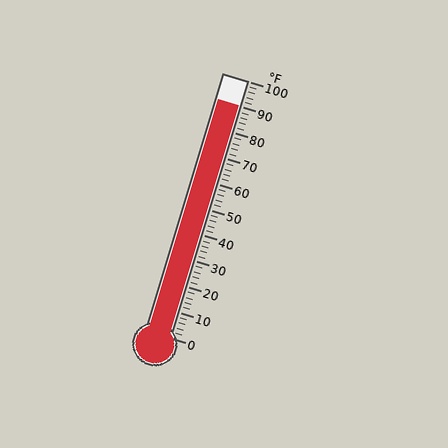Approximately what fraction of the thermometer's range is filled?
The thermometer is filled to approximately 90% of its range.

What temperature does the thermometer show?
The thermometer shows approximately 90°F.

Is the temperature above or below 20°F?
The temperature is above 20°F.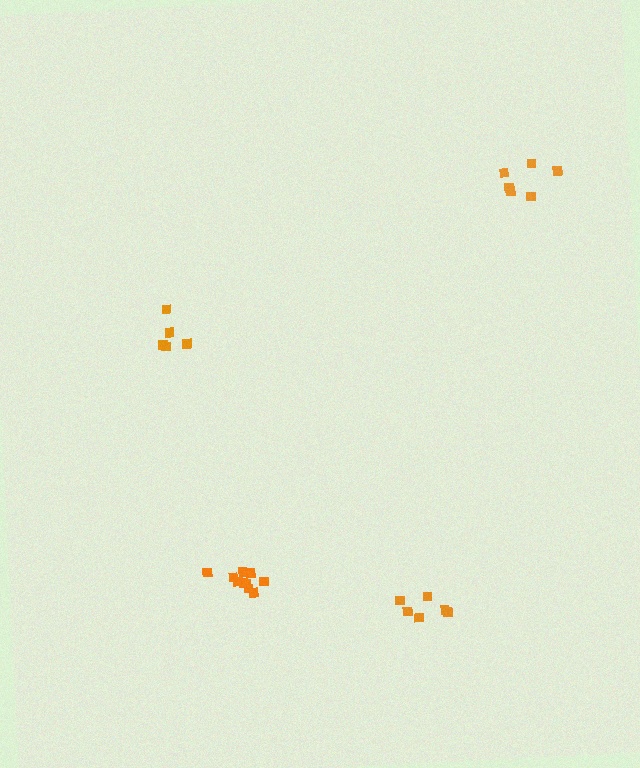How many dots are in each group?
Group 1: 6 dots, Group 2: 5 dots, Group 3: 10 dots, Group 4: 6 dots (27 total).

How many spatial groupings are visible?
There are 4 spatial groupings.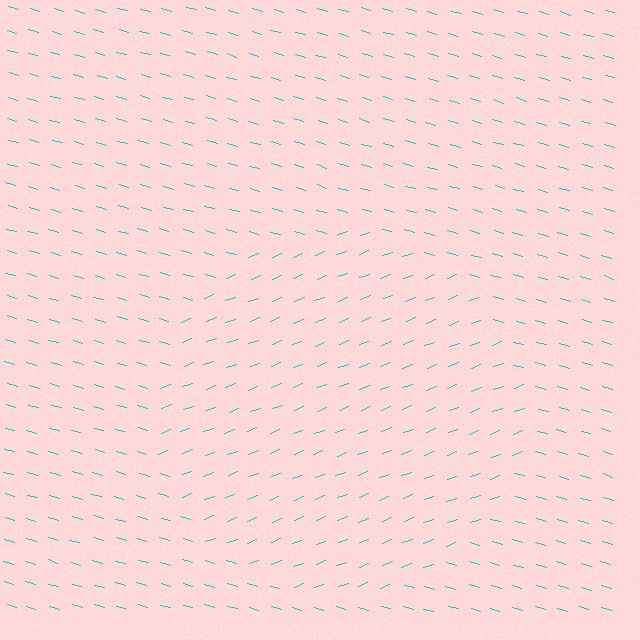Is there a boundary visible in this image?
Yes, there is a texture boundary formed by a change in line orientation.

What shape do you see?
I see a circle.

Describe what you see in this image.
The image is filled with small cyan line segments. A circle region in the image has lines oriented differently from the surrounding lines, creating a visible texture boundary.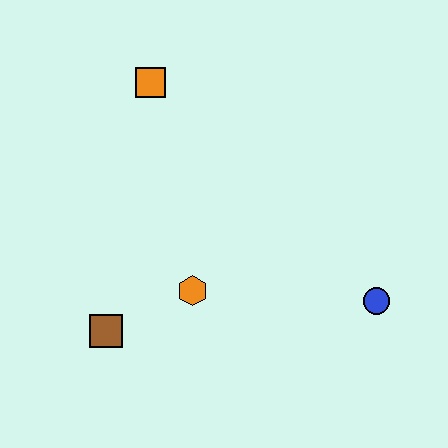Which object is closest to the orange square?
The orange hexagon is closest to the orange square.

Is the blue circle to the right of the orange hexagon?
Yes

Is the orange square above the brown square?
Yes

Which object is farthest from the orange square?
The blue circle is farthest from the orange square.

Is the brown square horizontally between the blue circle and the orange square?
No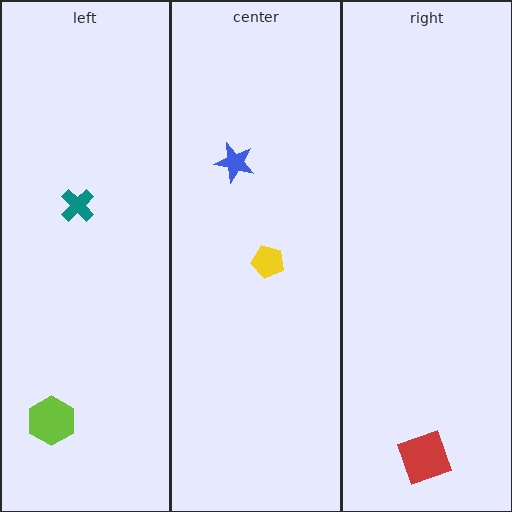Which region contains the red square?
The right region.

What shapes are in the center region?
The yellow pentagon, the blue star.